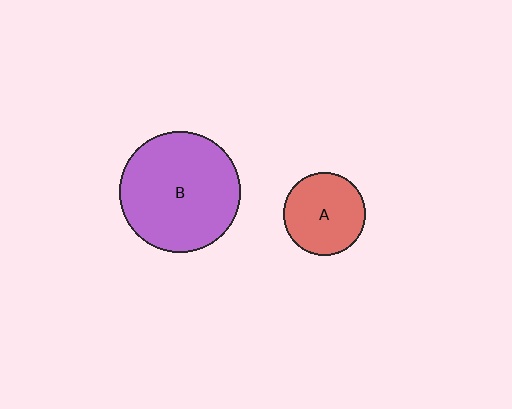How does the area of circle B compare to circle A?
Approximately 2.1 times.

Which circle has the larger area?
Circle B (purple).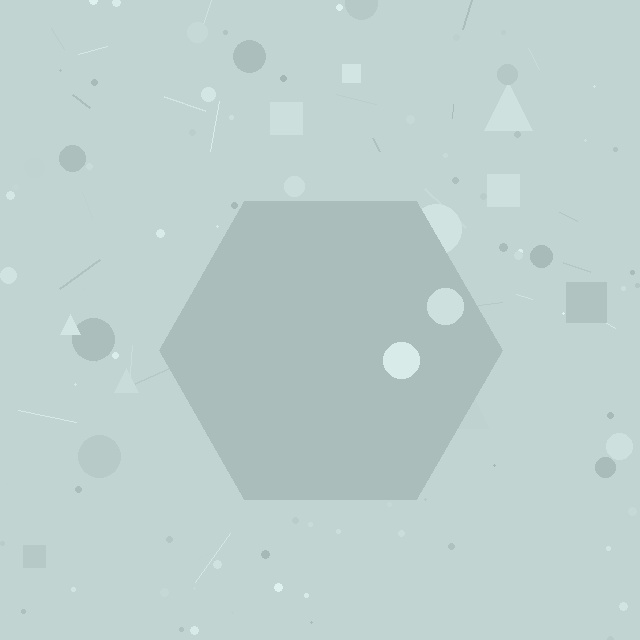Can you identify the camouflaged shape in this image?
The camouflaged shape is a hexagon.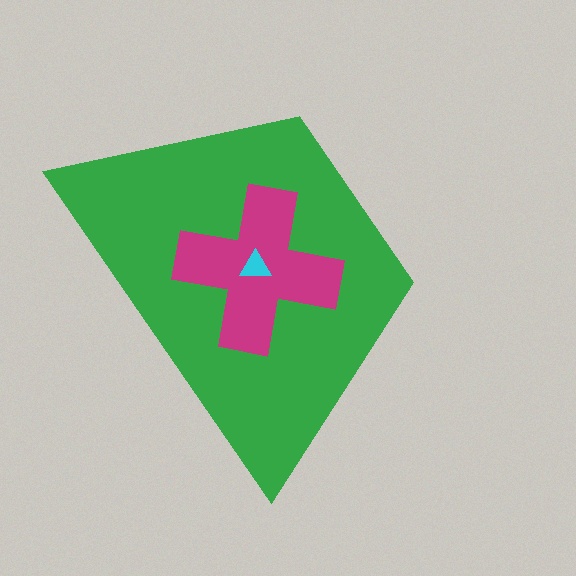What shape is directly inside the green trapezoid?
The magenta cross.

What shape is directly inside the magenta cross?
The cyan triangle.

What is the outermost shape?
The green trapezoid.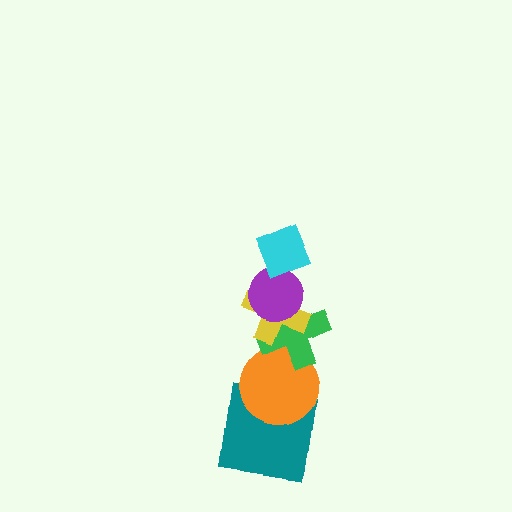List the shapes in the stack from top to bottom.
From top to bottom: the cyan diamond, the purple circle, the yellow cross, the green cross, the orange circle, the teal square.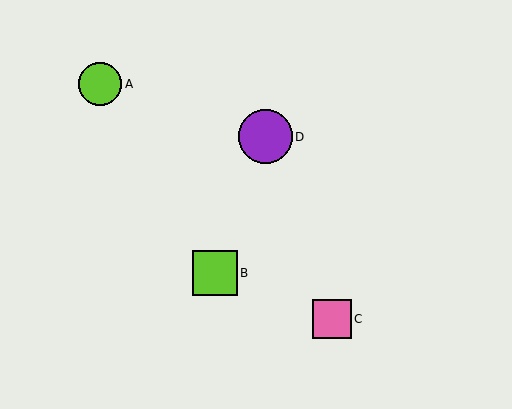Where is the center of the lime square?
The center of the lime square is at (215, 273).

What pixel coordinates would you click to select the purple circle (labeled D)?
Click at (265, 137) to select the purple circle D.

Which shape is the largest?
The purple circle (labeled D) is the largest.